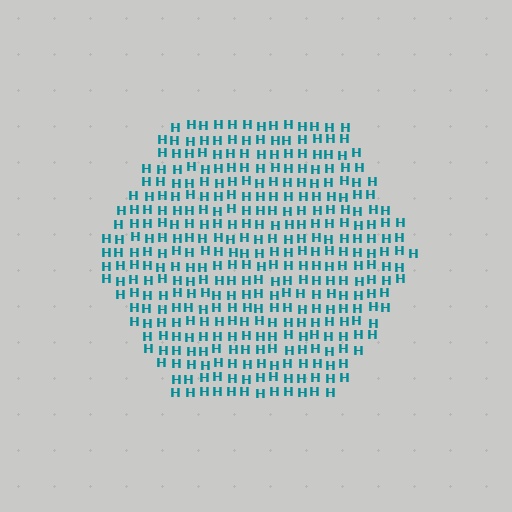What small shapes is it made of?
It is made of small letter H's.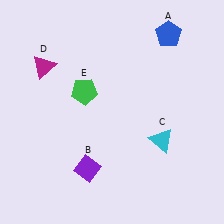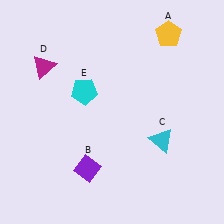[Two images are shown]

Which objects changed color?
A changed from blue to yellow. E changed from green to cyan.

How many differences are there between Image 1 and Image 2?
There are 2 differences between the two images.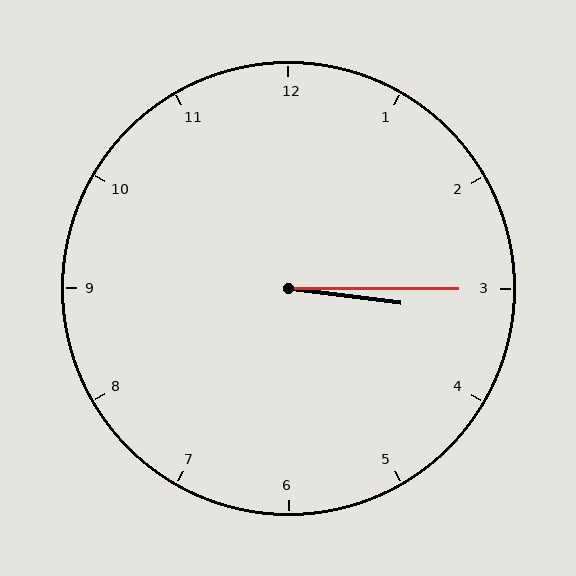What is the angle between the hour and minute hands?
Approximately 8 degrees.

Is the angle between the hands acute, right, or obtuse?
It is acute.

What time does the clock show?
3:15.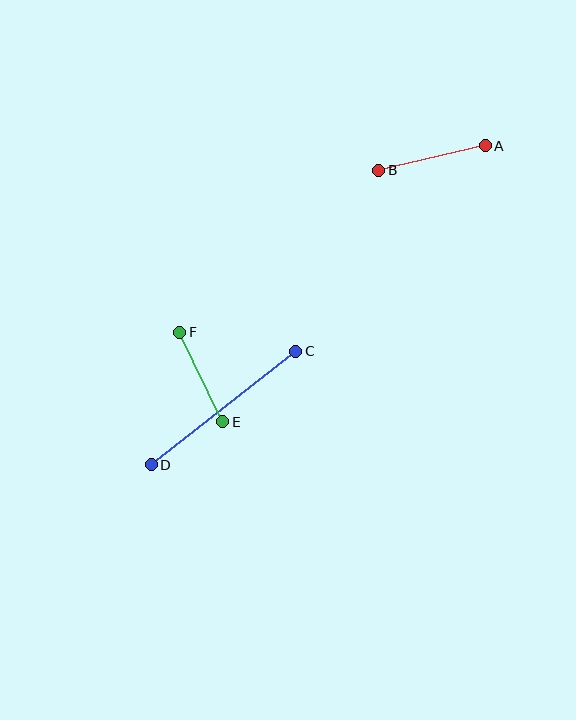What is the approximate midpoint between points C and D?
The midpoint is at approximately (223, 408) pixels.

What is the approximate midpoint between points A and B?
The midpoint is at approximately (432, 158) pixels.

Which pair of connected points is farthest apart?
Points C and D are farthest apart.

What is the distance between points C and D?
The distance is approximately 184 pixels.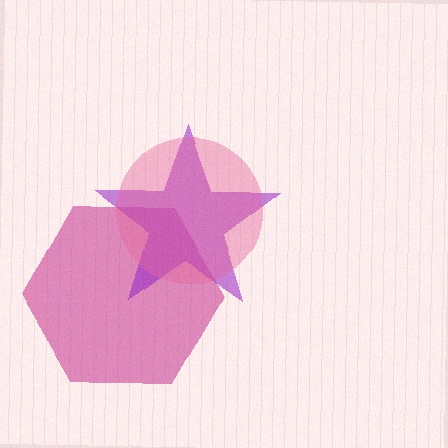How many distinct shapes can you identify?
There are 3 distinct shapes: a magenta hexagon, a purple star, a pink circle.